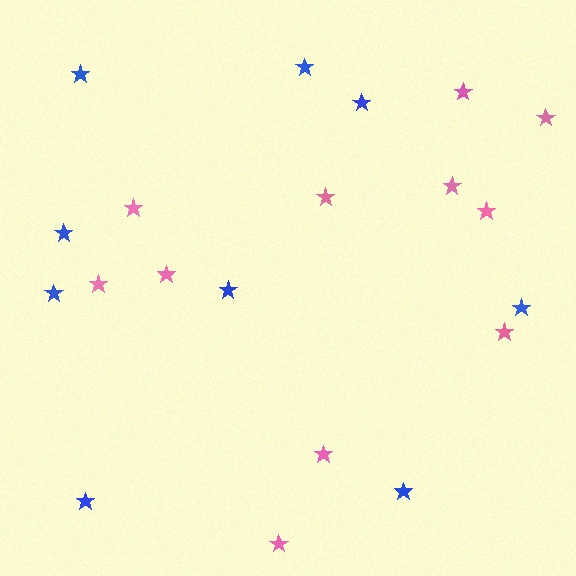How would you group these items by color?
There are 2 groups: one group of pink stars (11) and one group of blue stars (9).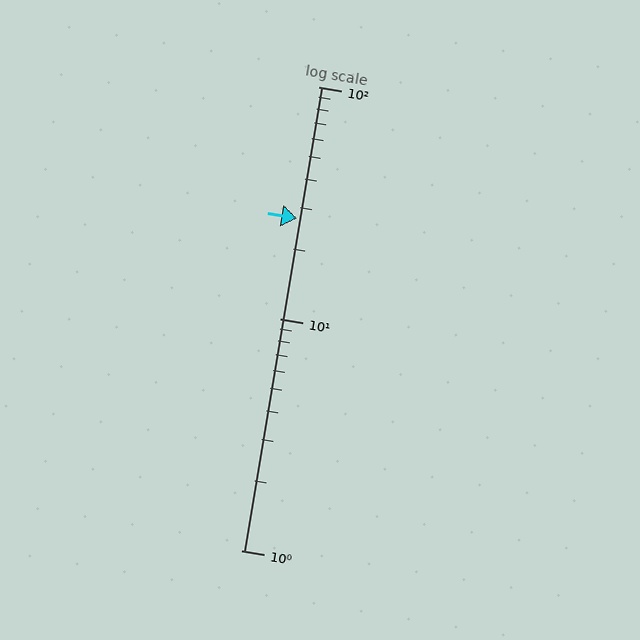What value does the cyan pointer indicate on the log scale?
The pointer indicates approximately 27.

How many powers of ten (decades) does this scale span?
The scale spans 2 decades, from 1 to 100.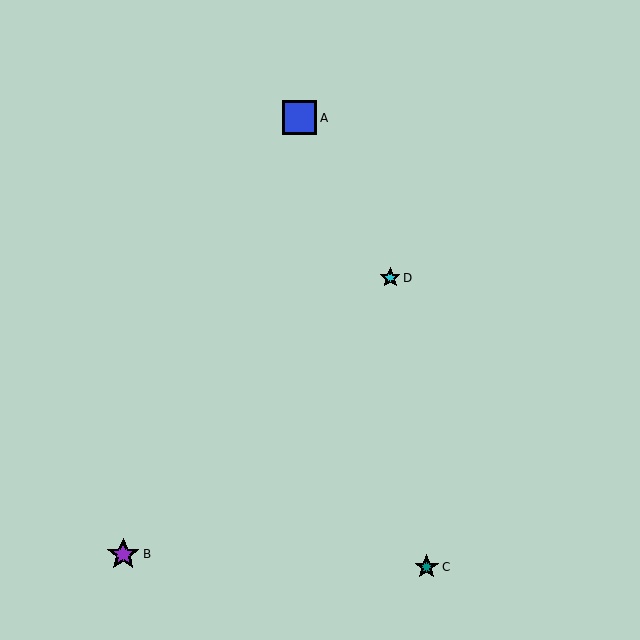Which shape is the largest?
The blue square (labeled A) is the largest.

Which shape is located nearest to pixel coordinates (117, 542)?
The purple star (labeled B) at (123, 555) is nearest to that location.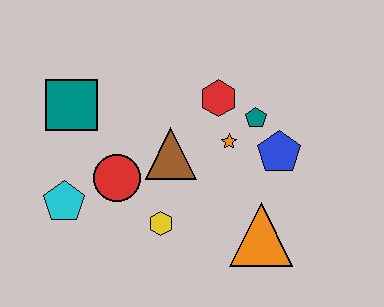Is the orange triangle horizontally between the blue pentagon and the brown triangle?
Yes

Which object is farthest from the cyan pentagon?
The blue pentagon is farthest from the cyan pentagon.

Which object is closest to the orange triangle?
The blue pentagon is closest to the orange triangle.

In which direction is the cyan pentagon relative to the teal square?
The cyan pentagon is below the teal square.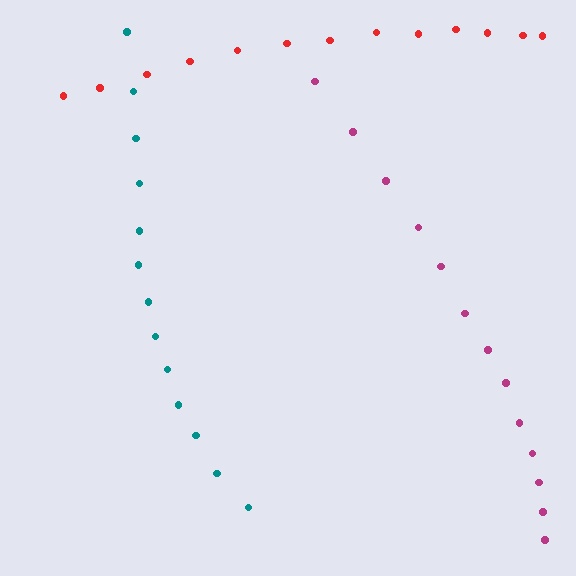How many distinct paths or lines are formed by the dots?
There are 3 distinct paths.